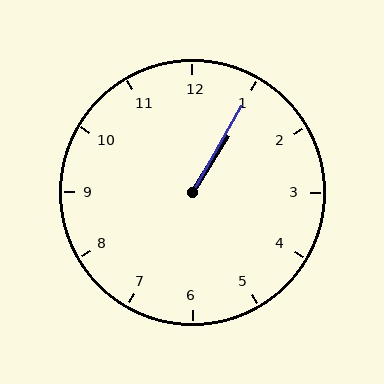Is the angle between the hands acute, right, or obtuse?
It is acute.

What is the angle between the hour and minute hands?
Approximately 2 degrees.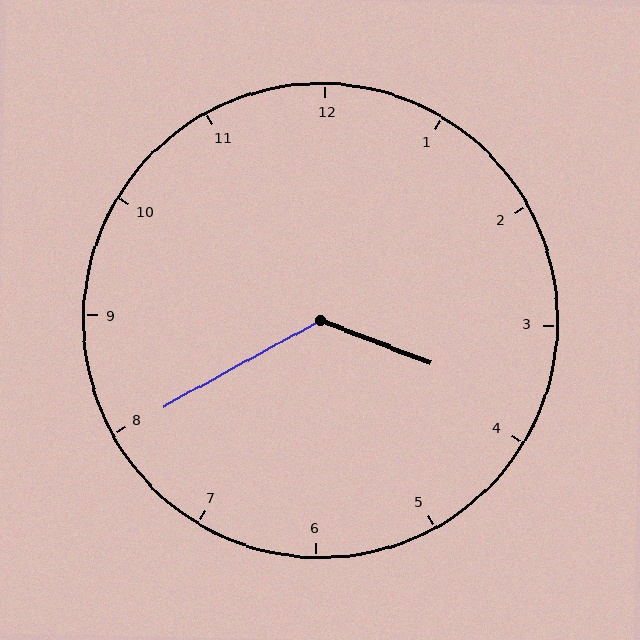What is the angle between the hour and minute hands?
Approximately 130 degrees.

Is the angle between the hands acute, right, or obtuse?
It is obtuse.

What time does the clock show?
3:40.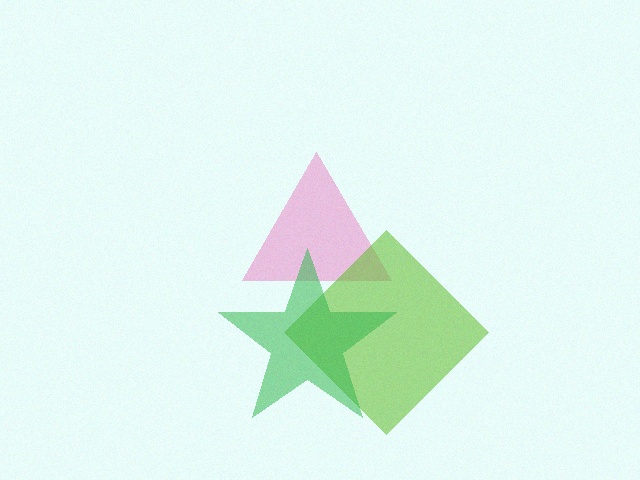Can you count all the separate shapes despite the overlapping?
Yes, there are 3 separate shapes.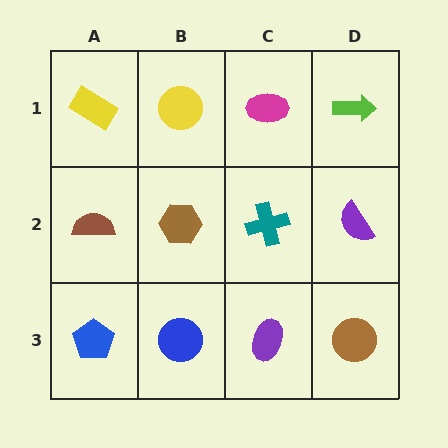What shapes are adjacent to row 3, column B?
A brown hexagon (row 2, column B), a blue pentagon (row 3, column A), a purple ellipse (row 3, column C).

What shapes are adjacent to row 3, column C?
A teal cross (row 2, column C), a blue circle (row 3, column B), a brown circle (row 3, column D).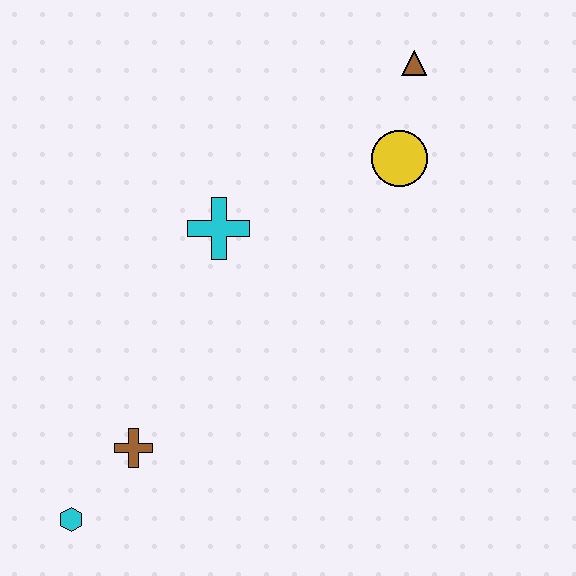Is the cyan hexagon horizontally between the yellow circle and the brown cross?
No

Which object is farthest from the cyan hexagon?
The brown triangle is farthest from the cyan hexagon.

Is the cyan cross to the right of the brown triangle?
No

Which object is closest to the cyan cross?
The yellow circle is closest to the cyan cross.